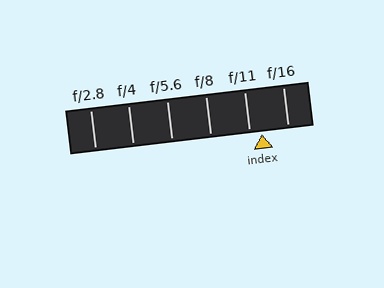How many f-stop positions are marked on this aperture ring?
There are 6 f-stop positions marked.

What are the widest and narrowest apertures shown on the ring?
The widest aperture shown is f/2.8 and the narrowest is f/16.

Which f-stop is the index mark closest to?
The index mark is closest to f/11.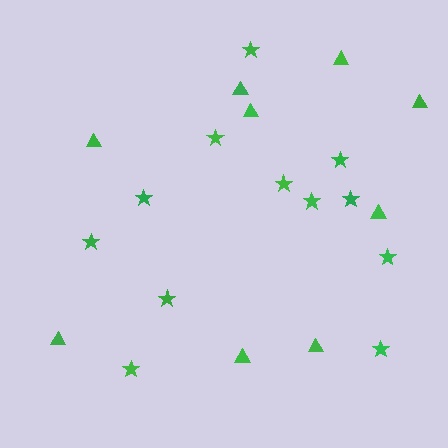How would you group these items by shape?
There are 2 groups: one group of triangles (9) and one group of stars (12).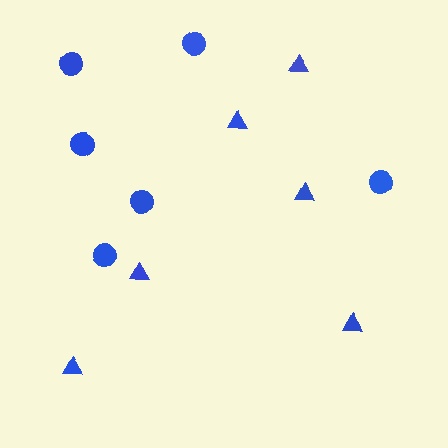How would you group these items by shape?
There are 2 groups: one group of circles (6) and one group of triangles (6).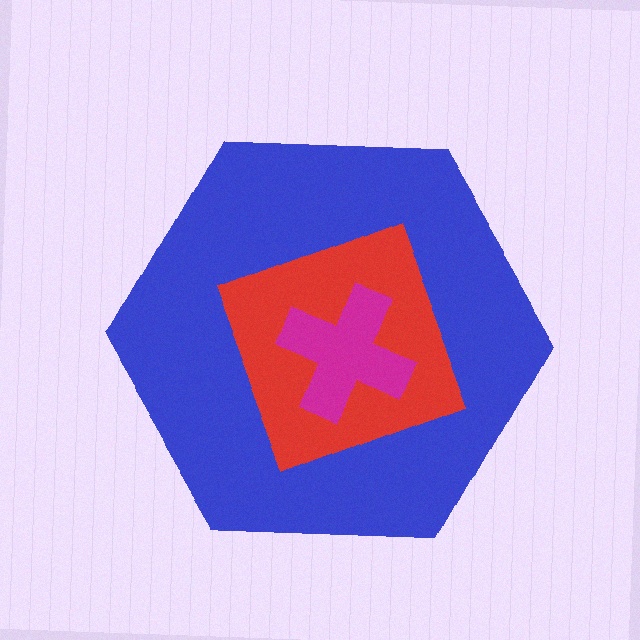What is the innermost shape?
The magenta cross.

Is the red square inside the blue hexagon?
Yes.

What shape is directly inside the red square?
The magenta cross.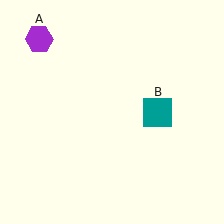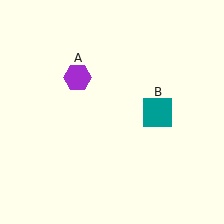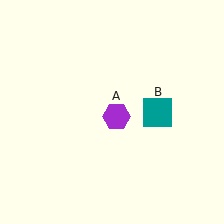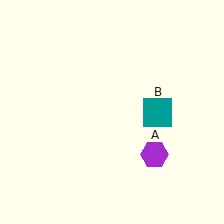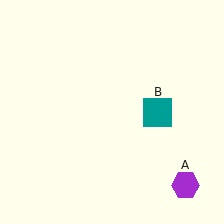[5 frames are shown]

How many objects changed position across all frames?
1 object changed position: purple hexagon (object A).